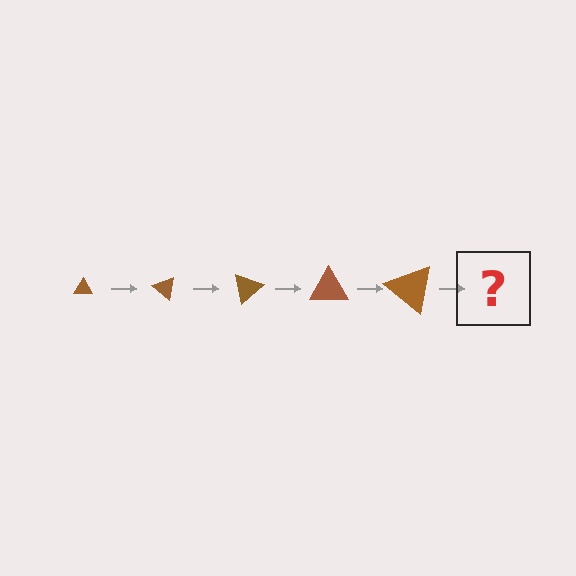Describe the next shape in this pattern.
It should be a triangle, larger than the previous one and rotated 200 degrees from the start.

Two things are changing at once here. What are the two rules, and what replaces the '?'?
The two rules are that the triangle grows larger each step and it rotates 40 degrees each step. The '?' should be a triangle, larger than the previous one and rotated 200 degrees from the start.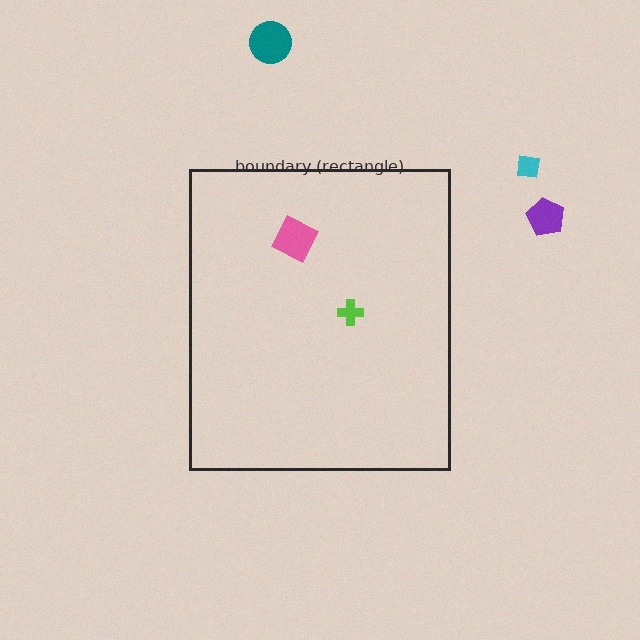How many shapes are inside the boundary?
2 inside, 3 outside.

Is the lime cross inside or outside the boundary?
Inside.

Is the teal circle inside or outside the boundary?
Outside.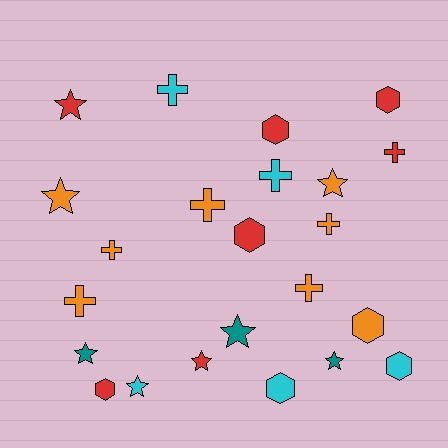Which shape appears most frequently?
Star, with 8 objects.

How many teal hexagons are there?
There are no teal hexagons.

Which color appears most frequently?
Orange, with 8 objects.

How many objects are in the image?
There are 23 objects.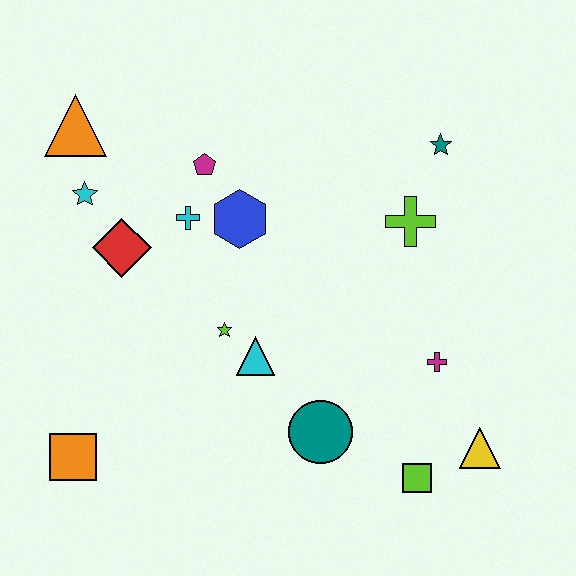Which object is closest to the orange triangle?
The cyan star is closest to the orange triangle.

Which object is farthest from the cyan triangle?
The orange triangle is farthest from the cyan triangle.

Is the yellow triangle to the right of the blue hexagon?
Yes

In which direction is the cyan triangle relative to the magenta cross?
The cyan triangle is to the left of the magenta cross.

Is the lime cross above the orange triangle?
No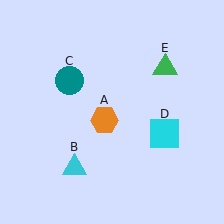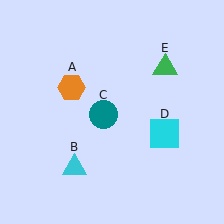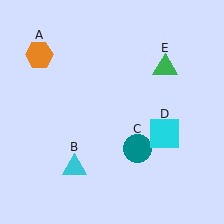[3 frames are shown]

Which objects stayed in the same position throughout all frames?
Cyan triangle (object B) and cyan square (object D) and green triangle (object E) remained stationary.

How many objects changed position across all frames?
2 objects changed position: orange hexagon (object A), teal circle (object C).